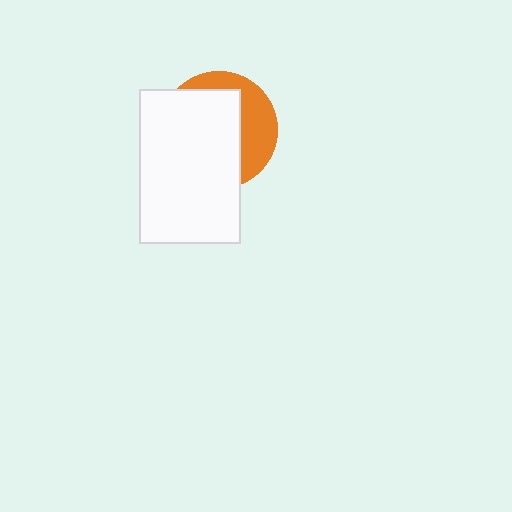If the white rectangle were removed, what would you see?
You would see the complete orange circle.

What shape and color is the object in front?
The object in front is a white rectangle.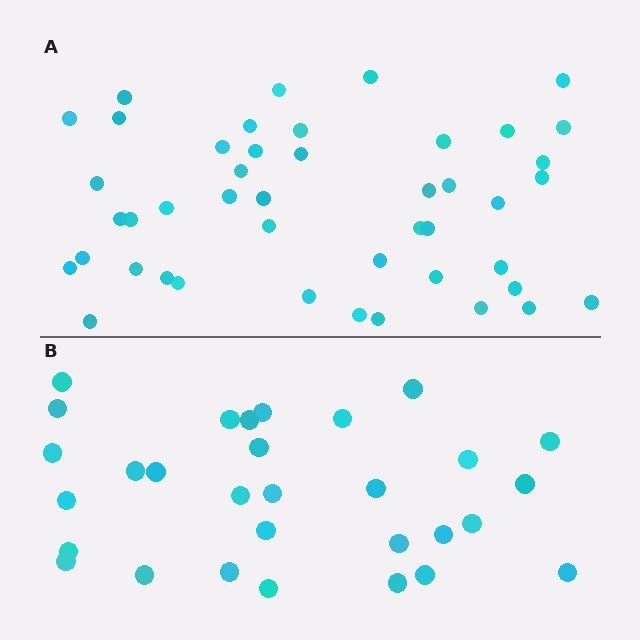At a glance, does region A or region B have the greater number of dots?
Region A (the top region) has more dots.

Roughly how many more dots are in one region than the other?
Region A has approximately 15 more dots than region B.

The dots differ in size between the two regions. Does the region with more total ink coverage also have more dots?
No. Region B has more total ink coverage because its dots are larger, but region A actually contains more individual dots. Total area can be misleading — the number of items is what matters here.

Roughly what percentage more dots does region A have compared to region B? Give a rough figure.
About 50% more.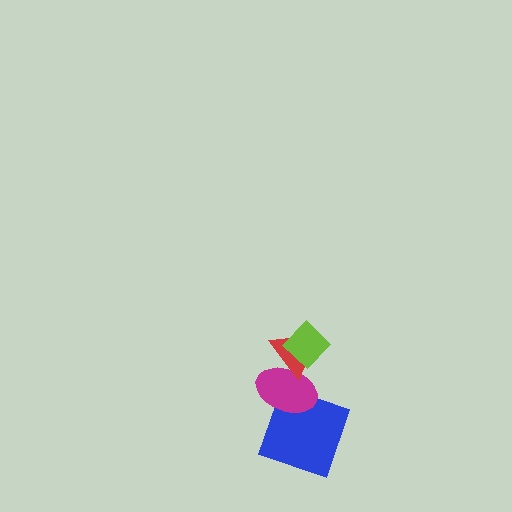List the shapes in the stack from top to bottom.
From top to bottom: the lime diamond, the red triangle, the magenta ellipse, the blue square.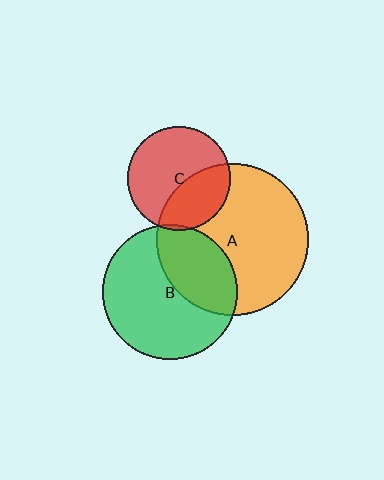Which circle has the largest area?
Circle A (orange).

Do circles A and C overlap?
Yes.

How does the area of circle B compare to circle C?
Approximately 1.7 times.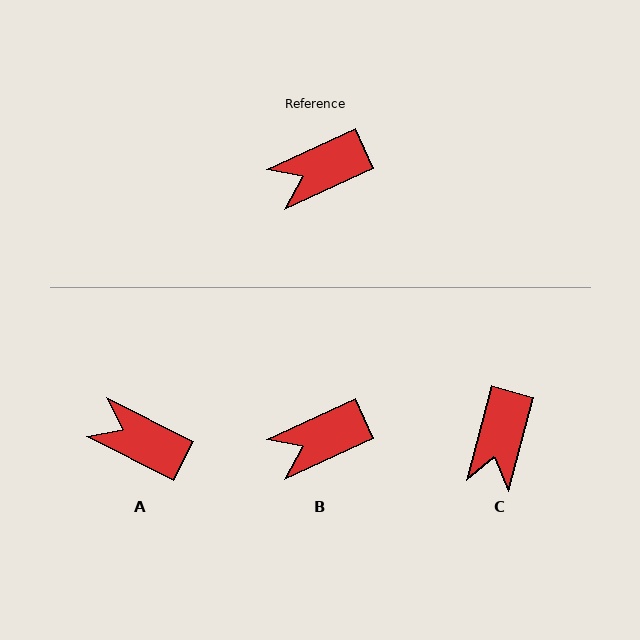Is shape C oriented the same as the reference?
No, it is off by about 50 degrees.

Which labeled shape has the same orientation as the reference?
B.